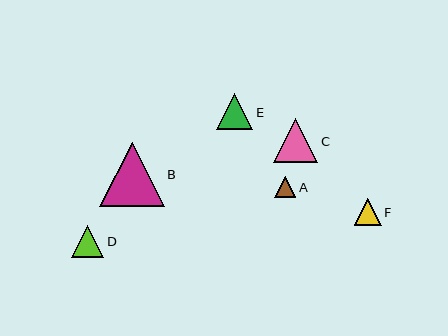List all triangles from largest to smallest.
From largest to smallest: B, C, E, D, F, A.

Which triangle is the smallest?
Triangle A is the smallest with a size of approximately 21 pixels.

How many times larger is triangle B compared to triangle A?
Triangle B is approximately 3.1 times the size of triangle A.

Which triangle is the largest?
Triangle B is the largest with a size of approximately 64 pixels.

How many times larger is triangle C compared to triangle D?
Triangle C is approximately 1.4 times the size of triangle D.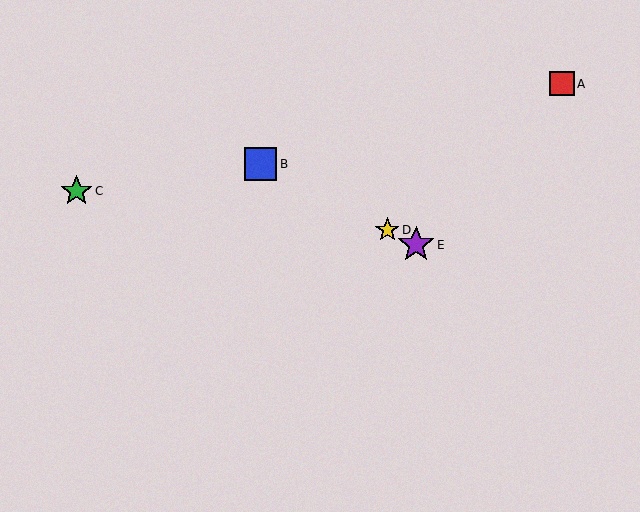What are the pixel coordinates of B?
Object B is at (260, 164).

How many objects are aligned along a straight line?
3 objects (B, D, E) are aligned along a straight line.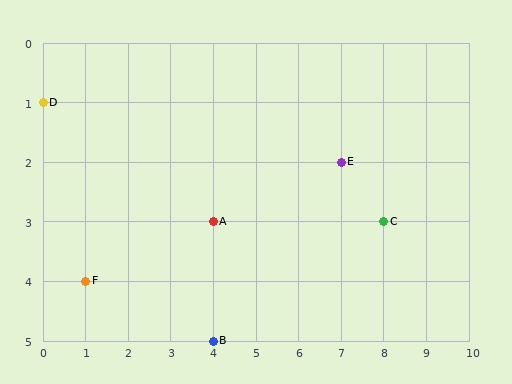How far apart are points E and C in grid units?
Points E and C are 1 column and 1 row apart (about 1.4 grid units diagonally).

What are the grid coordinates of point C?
Point C is at grid coordinates (8, 3).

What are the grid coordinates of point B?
Point B is at grid coordinates (4, 5).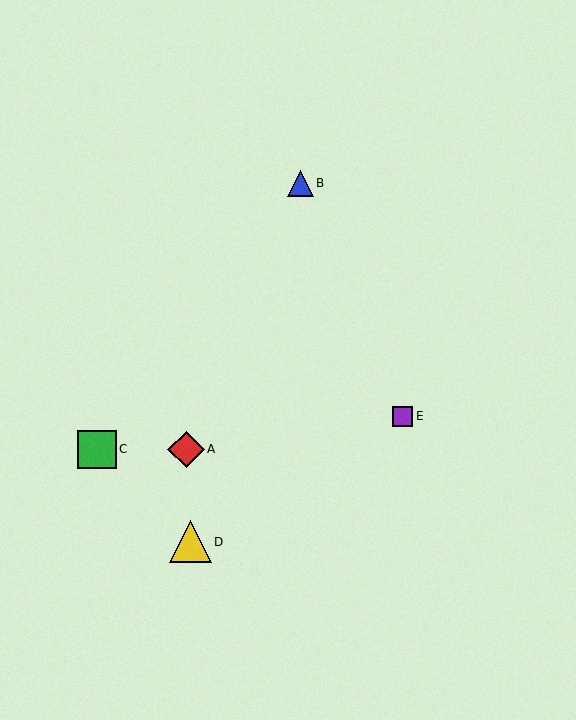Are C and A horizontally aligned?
Yes, both are at y≈449.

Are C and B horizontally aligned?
No, C is at y≈449 and B is at y≈184.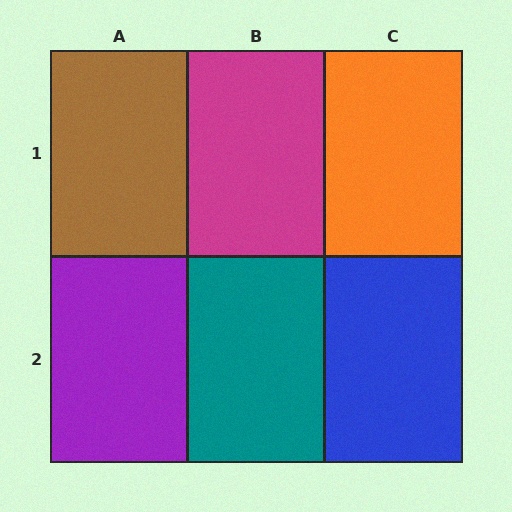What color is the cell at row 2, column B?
Teal.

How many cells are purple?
1 cell is purple.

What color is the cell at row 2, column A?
Purple.